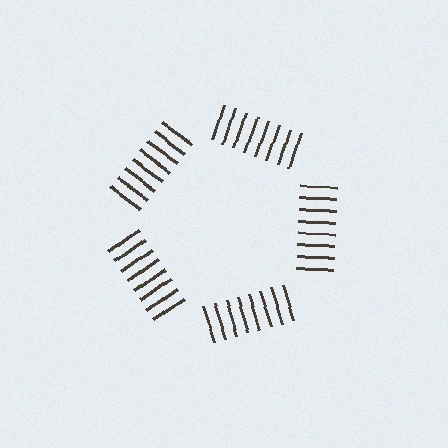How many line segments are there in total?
40 — 8 along each of the 5 edges.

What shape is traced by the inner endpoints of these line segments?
An illusory pentagon — the line segments terminate on its edges but no continuous stroke is drawn.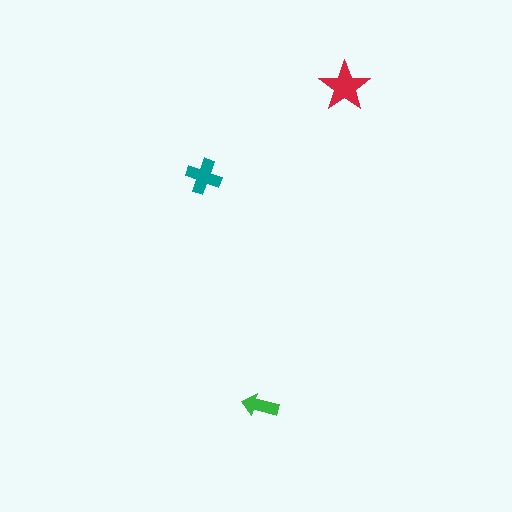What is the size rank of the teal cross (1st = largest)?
2nd.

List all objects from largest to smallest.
The red star, the teal cross, the green arrow.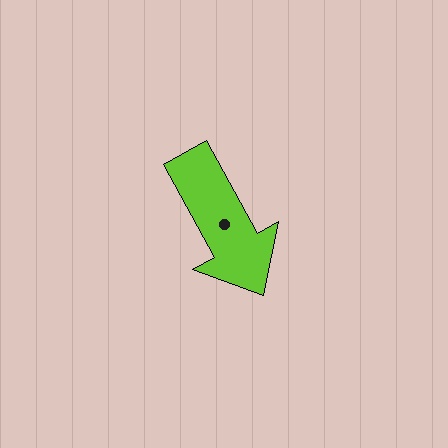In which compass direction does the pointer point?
Southeast.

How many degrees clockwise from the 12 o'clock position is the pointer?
Approximately 151 degrees.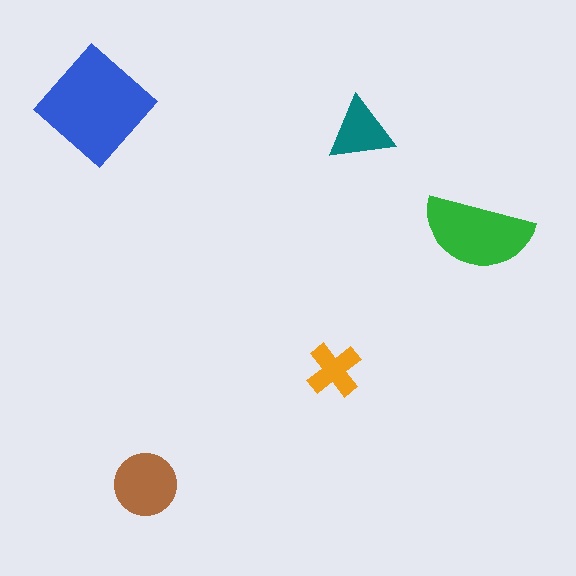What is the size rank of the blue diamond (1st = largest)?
1st.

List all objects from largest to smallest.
The blue diamond, the green semicircle, the brown circle, the teal triangle, the orange cross.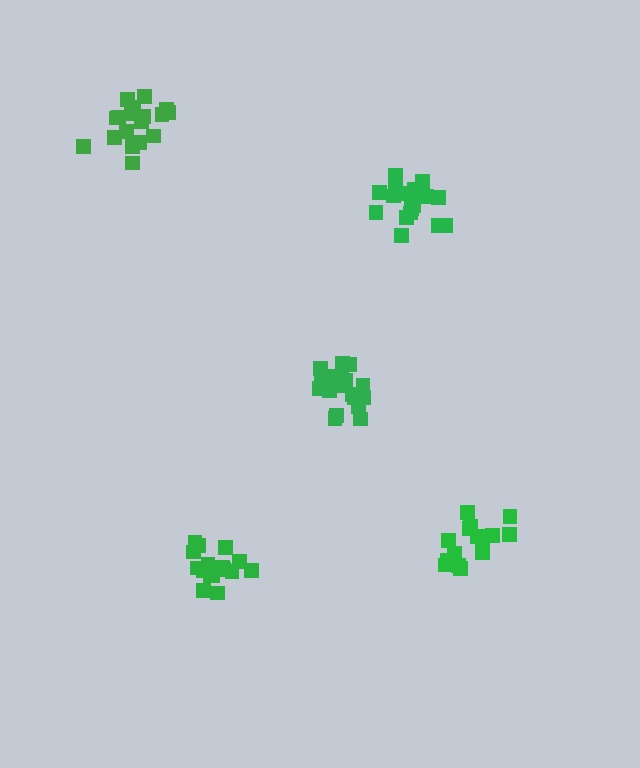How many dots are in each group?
Group 1: 18 dots, Group 2: 20 dots, Group 3: 16 dots, Group 4: 19 dots, Group 5: 18 dots (91 total).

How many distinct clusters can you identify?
There are 5 distinct clusters.